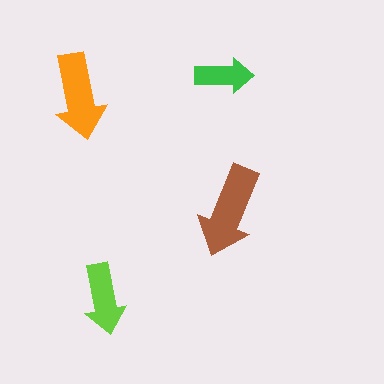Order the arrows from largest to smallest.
the brown one, the orange one, the lime one, the green one.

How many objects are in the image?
There are 4 objects in the image.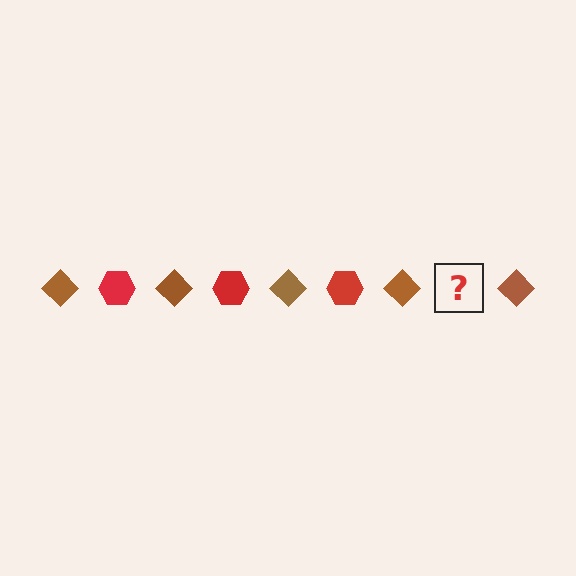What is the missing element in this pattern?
The missing element is a red hexagon.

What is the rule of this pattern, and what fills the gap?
The rule is that the pattern alternates between brown diamond and red hexagon. The gap should be filled with a red hexagon.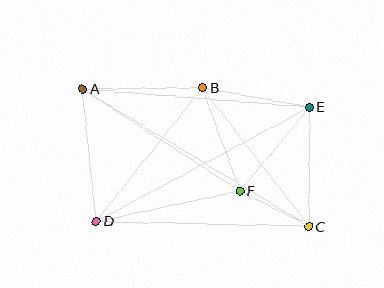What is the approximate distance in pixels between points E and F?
The distance between E and F is approximately 109 pixels.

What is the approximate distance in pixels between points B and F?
The distance between B and F is approximately 109 pixels.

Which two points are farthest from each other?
Points A and C are farthest from each other.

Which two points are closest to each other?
Points C and F are closest to each other.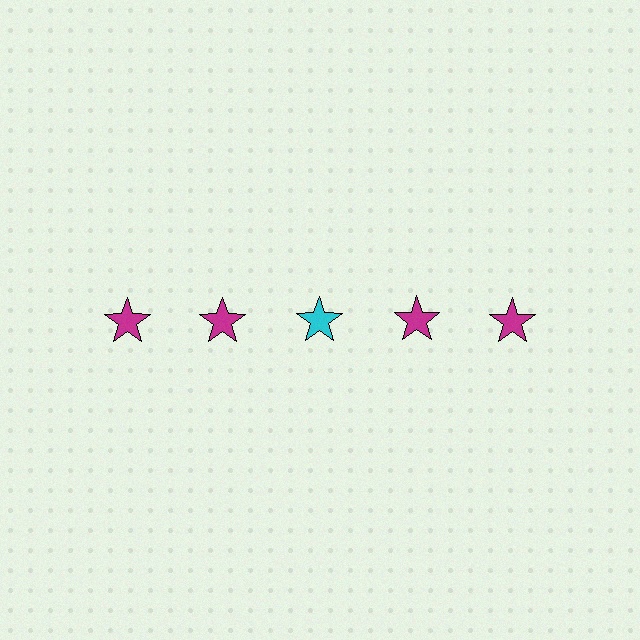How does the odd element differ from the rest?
It has a different color: cyan instead of magenta.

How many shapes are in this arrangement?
There are 5 shapes arranged in a grid pattern.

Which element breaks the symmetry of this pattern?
The cyan star in the top row, center column breaks the symmetry. All other shapes are magenta stars.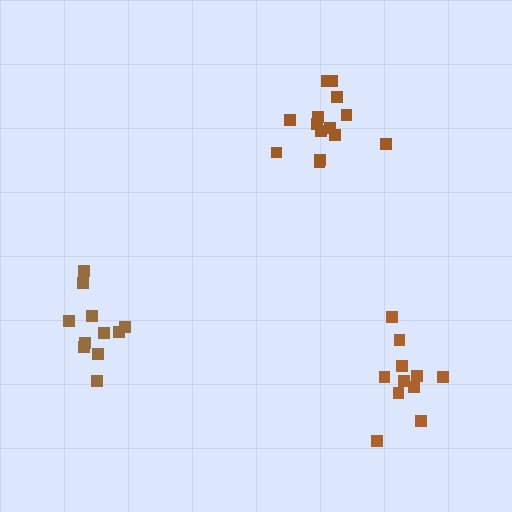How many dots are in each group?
Group 1: 14 dots, Group 2: 11 dots, Group 3: 11 dots (36 total).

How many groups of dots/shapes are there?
There are 3 groups.